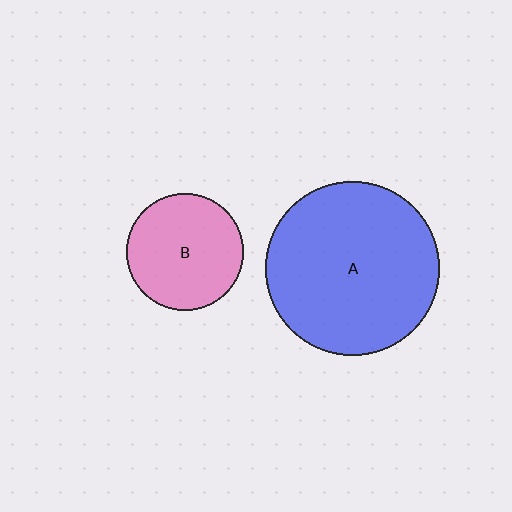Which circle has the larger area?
Circle A (blue).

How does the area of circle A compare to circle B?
Approximately 2.2 times.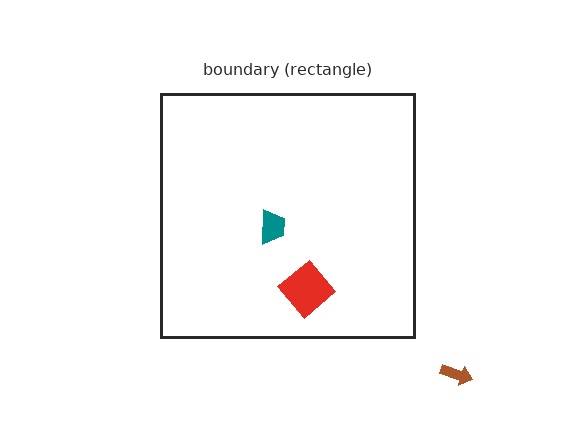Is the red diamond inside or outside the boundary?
Inside.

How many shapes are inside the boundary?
2 inside, 1 outside.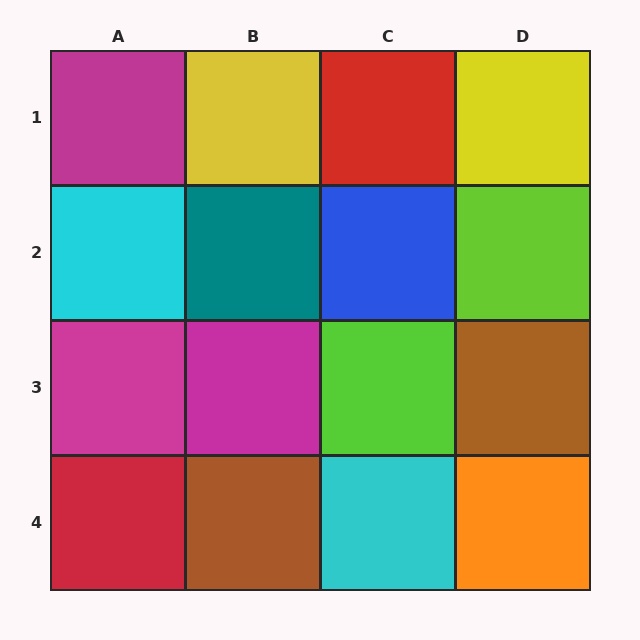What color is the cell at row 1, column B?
Yellow.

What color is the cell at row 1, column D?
Yellow.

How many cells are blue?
1 cell is blue.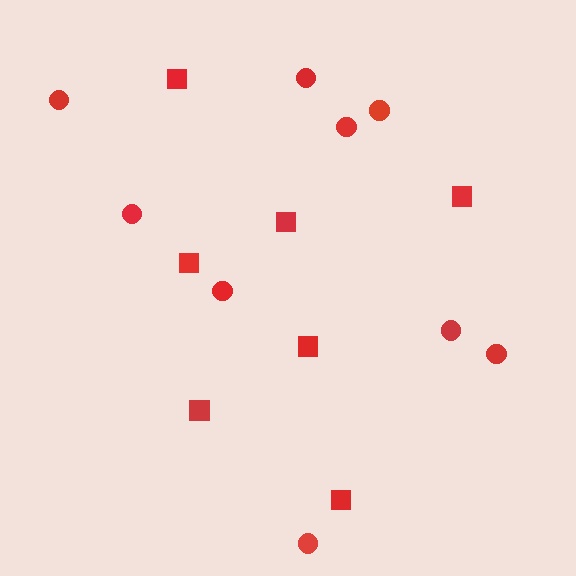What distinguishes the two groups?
There are 2 groups: one group of squares (7) and one group of circles (9).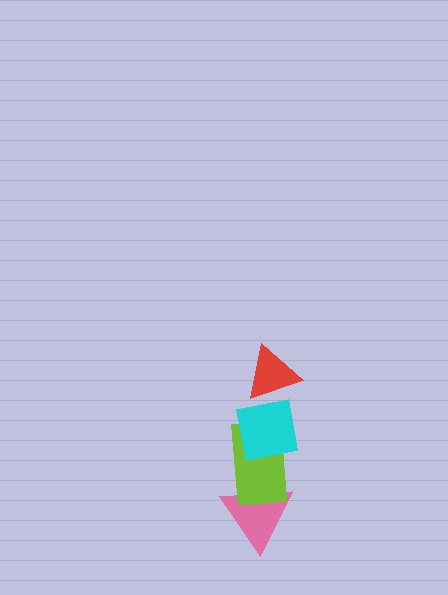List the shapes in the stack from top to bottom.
From top to bottom: the red triangle, the cyan square, the lime rectangle, the pink triangle.